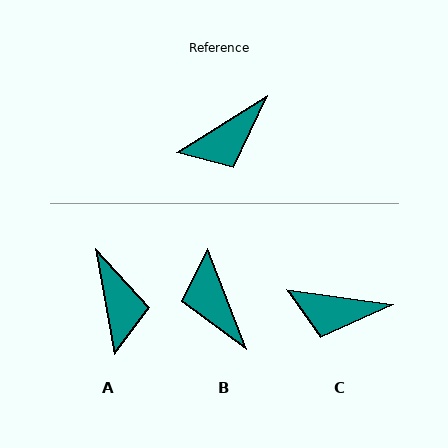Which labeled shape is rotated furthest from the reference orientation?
B, about 101 degrees away.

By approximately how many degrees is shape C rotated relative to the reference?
Approximately 40 degrees clockwise.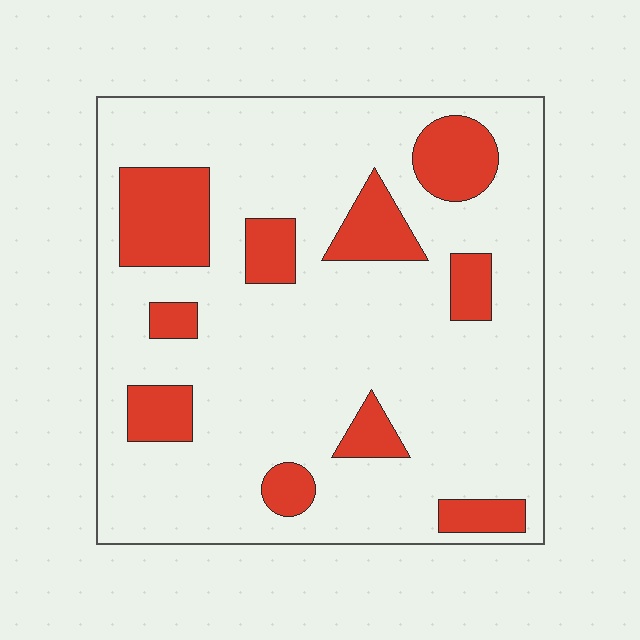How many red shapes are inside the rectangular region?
10.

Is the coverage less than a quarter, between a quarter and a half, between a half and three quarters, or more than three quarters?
Less than a quarter.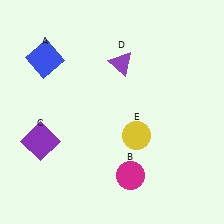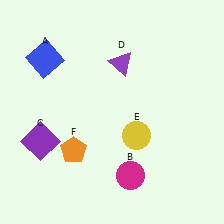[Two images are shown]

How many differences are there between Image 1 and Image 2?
There is 1 difference between the two images.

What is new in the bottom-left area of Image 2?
An orange pentagon (F) was added in the bottom-left area of Image 2.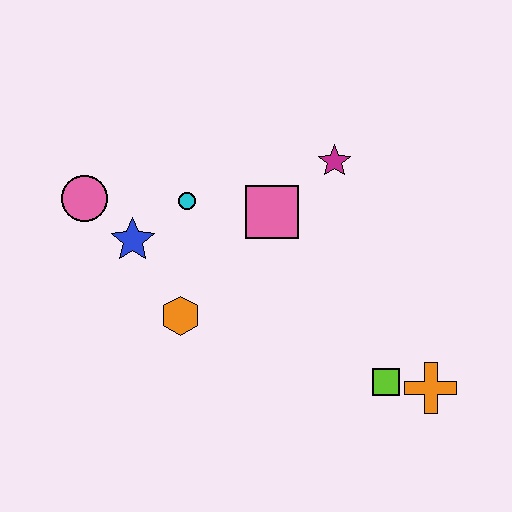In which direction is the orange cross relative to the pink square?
The orange cross is below the pink square.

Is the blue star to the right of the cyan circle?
No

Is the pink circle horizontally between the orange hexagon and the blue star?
No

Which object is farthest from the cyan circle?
The orange cross is farthest from the cyan circle.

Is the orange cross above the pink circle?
No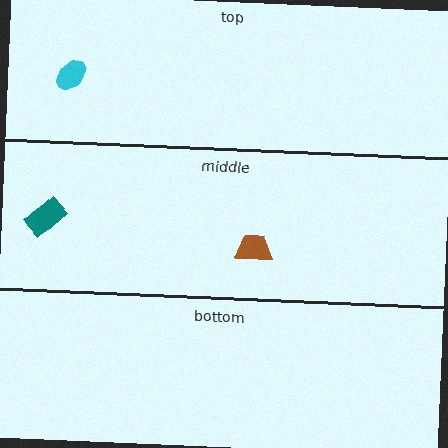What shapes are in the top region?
The cyan ellipse.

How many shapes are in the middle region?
2.